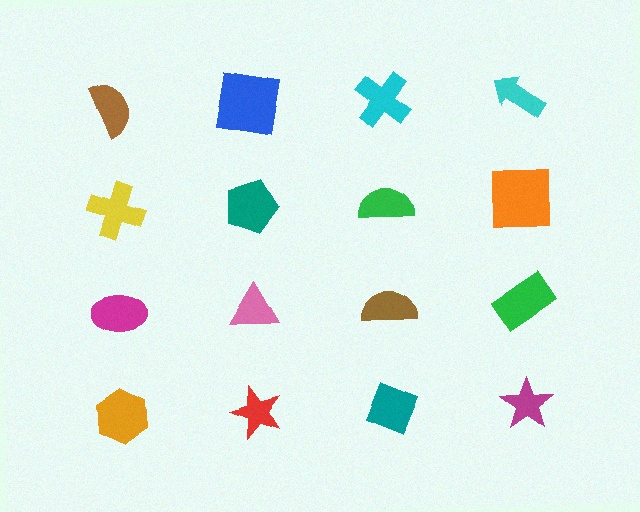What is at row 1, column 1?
A brown semicircle.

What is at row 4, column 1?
An orange hexagon.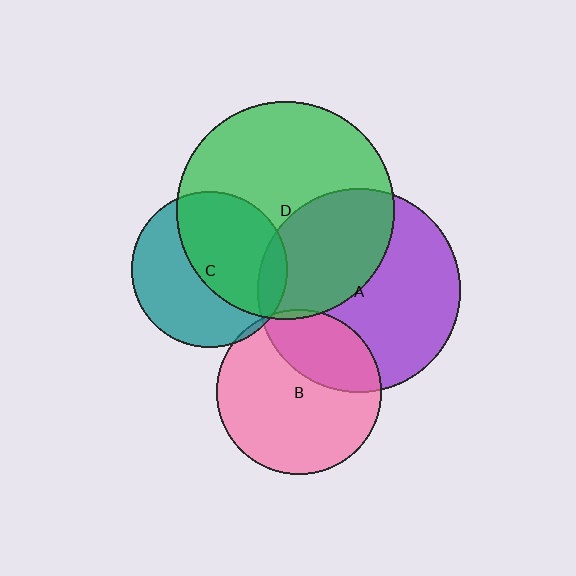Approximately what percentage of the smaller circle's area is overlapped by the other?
Approximately 5%.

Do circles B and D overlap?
Yes.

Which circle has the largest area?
Circle D (green).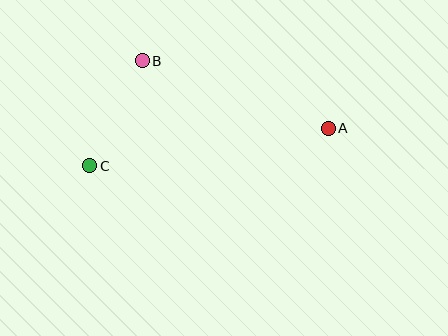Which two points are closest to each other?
Points B and C are closest to each other.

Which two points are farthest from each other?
Points A and C are farthest from each other.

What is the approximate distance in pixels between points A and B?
The distance between A and B is approximately 198 pixels.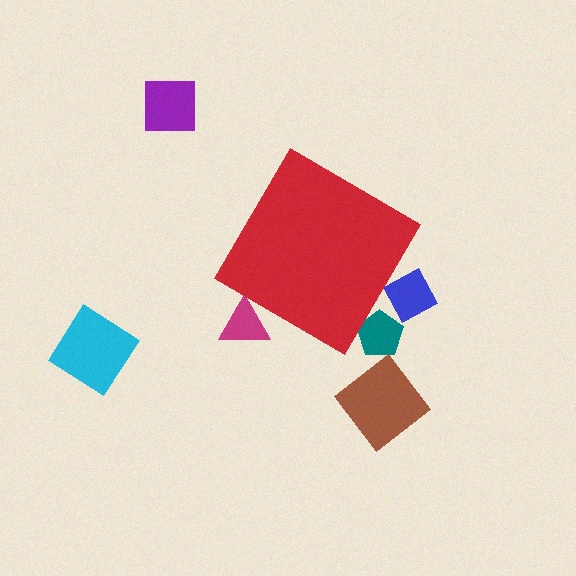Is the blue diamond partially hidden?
Yes, the blue diamond is partially hidden behind the red diamond.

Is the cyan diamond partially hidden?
No, the cyan diamond is fully visible.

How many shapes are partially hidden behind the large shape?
3 shapes are partially hidden.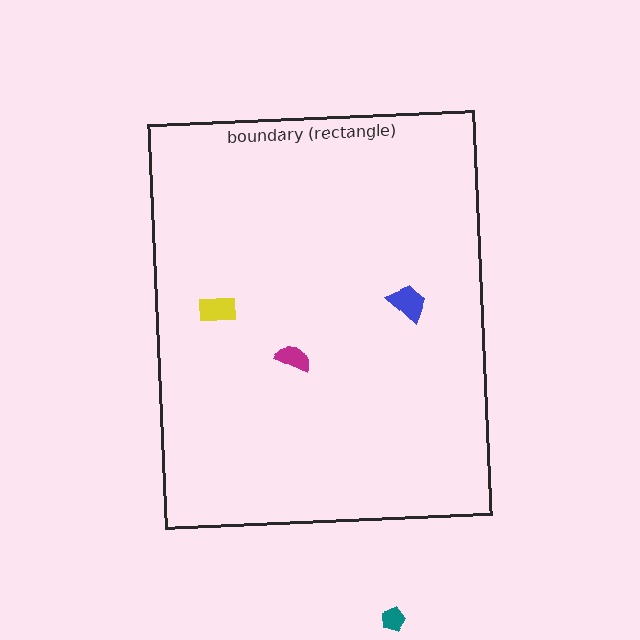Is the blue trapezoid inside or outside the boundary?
Inside.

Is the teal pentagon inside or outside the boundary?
Outside.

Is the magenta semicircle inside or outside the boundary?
Inside.